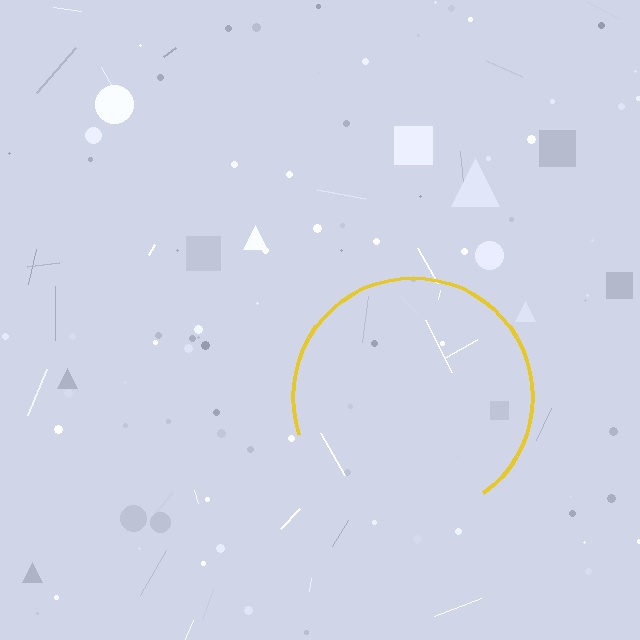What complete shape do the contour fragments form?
The contour fragments form a circle.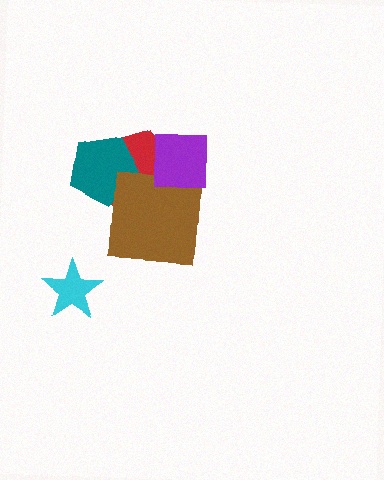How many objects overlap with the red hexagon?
3 objects overlap with the red hexagon.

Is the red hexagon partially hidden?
Yes, it is partially covered by another shape.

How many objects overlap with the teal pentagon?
2 objects overlap with the teal pentagon.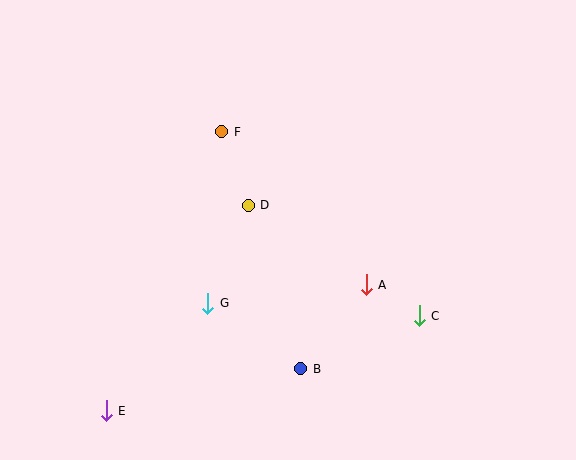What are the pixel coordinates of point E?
Point E is at (106, 411).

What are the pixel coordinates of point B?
Point B is at (301, 369).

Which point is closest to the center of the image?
Point D at (248, 205) is closest to the center.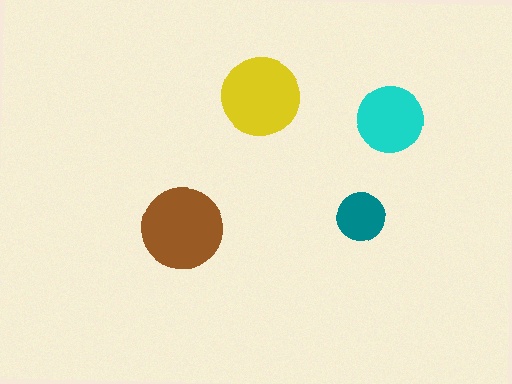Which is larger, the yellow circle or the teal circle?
The yellow one.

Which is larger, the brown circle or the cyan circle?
The brown one.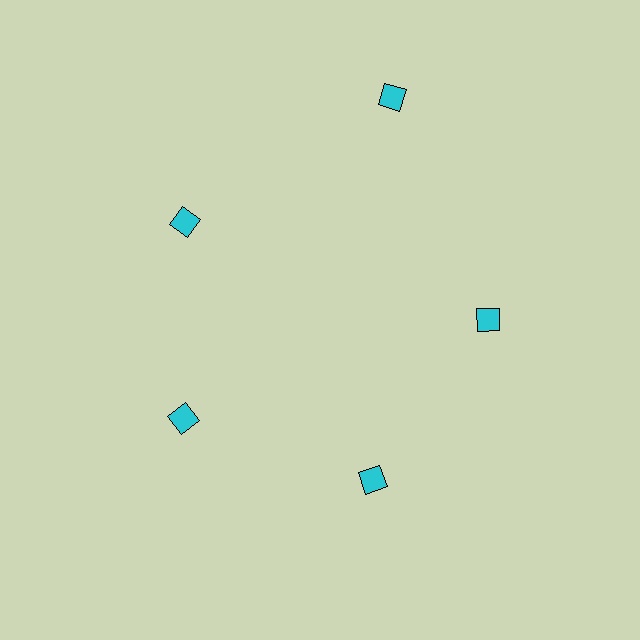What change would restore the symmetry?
The symmetry would be restored by moving it inward, back onto the ring so that all 5 diamonds sit at equal angles and equal distance from the center.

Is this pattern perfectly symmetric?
No. The 5 cyan diamonds are arranged in a ring, but one element near the 1 o'clock position is pushed outward from the center, breaking the 5-fold rotational symmetry.